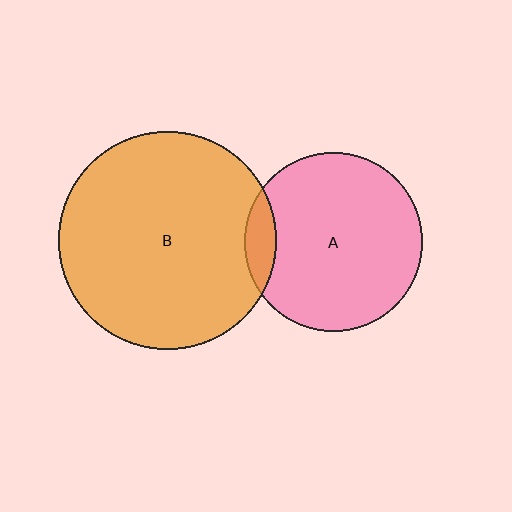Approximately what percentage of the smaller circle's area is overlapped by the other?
Approximately 10%.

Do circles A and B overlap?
Yes.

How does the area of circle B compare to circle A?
Approximately 1.5 times.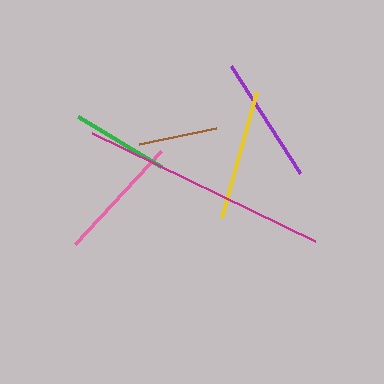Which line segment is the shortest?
The brown line is the shortest at approximately 79 pixels.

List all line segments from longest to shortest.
From longest to shortest: magenta, yellow, purple, pink, green, brown.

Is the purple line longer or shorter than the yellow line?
The yellow line is longer than the purple line.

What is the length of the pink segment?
The pink segment is approximately 126 pixels long.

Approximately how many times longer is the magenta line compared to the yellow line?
The magenta line is approximately 1.9 times the length of the yellow line.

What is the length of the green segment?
The green segment is approximately 98 pixels long.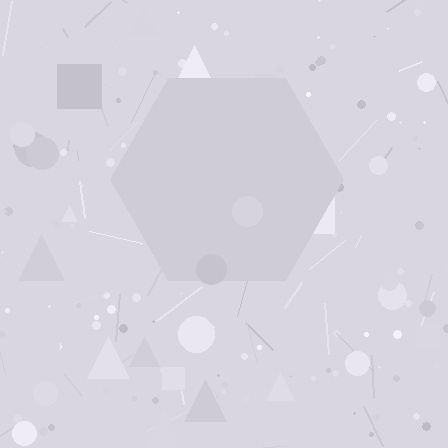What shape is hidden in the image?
A hexagon is hidden in the image.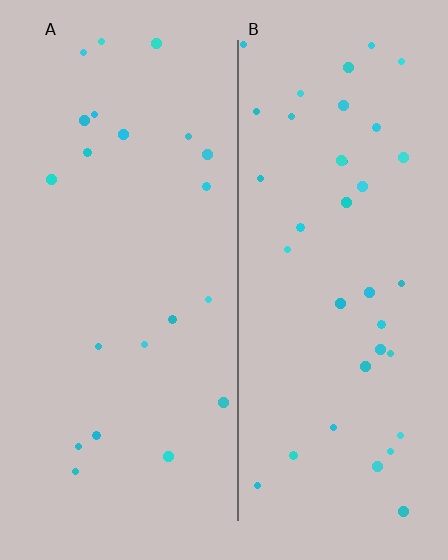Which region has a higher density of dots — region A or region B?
B (the right).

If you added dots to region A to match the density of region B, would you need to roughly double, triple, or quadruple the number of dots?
Approximately double.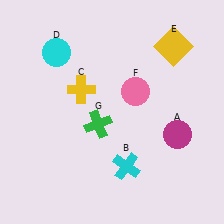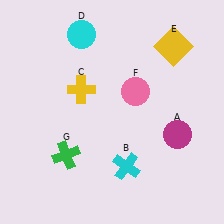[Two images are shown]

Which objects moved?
The objects that moved are: the cyan circle (D), the green cross (G).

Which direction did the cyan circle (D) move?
The cyan circle (D) moved right.